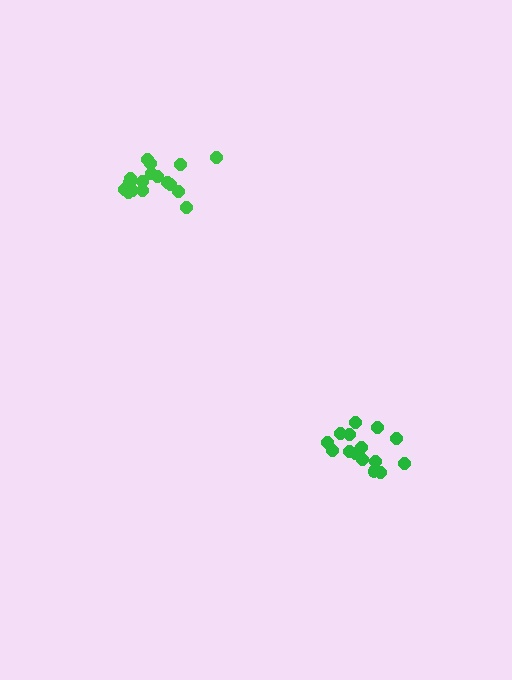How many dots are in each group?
Group 1: 15 dots, Group 2: 17 dots (32 total).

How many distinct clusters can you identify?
There are 2 distinct clusters.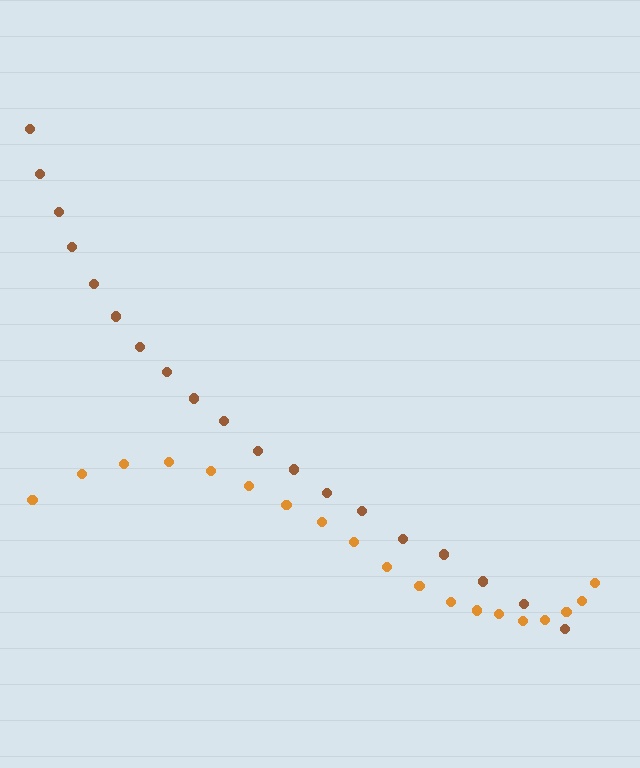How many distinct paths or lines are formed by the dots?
There are 2 distinct paths.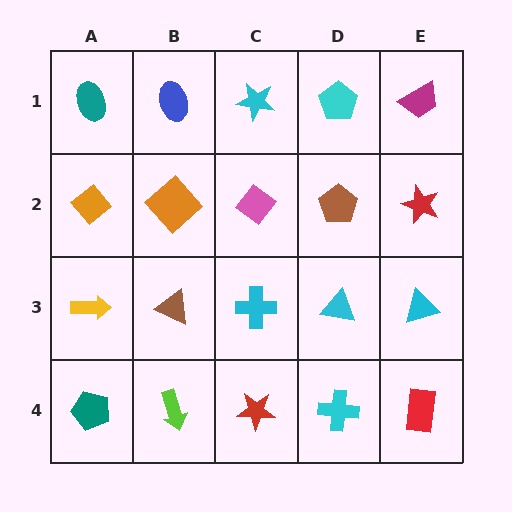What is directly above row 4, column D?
A cyan triangle.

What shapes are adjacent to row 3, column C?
A pink diamond (row 2, column C), a red star (row 4, column C), a brown triangle (row 3, column B), a cyan triangle (row 3, column D).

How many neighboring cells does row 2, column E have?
3.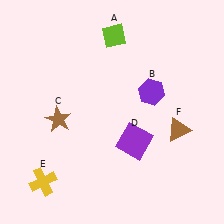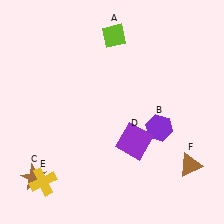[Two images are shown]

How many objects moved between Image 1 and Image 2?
3 objects moved between the two images.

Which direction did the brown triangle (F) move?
The brown triangle (F) moved down.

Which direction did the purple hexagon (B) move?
The purple hexagon (B) moved down.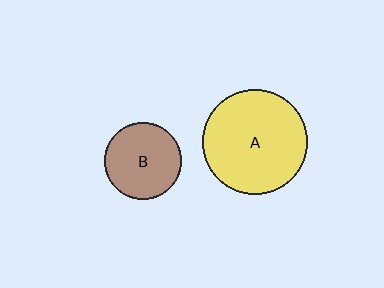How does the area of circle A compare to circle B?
Approximately 1.9 times.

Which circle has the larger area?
Circle A (yellow).